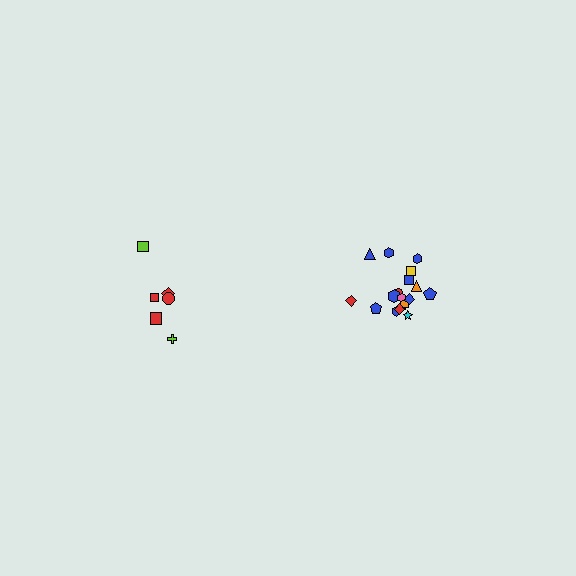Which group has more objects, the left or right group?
The right group.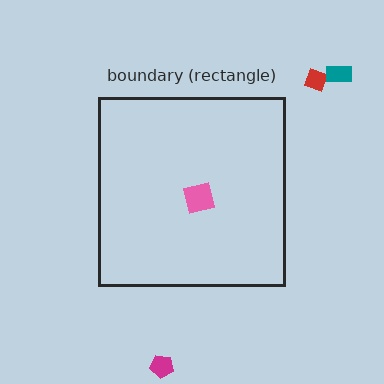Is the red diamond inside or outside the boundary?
Outside.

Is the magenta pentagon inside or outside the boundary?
Outside.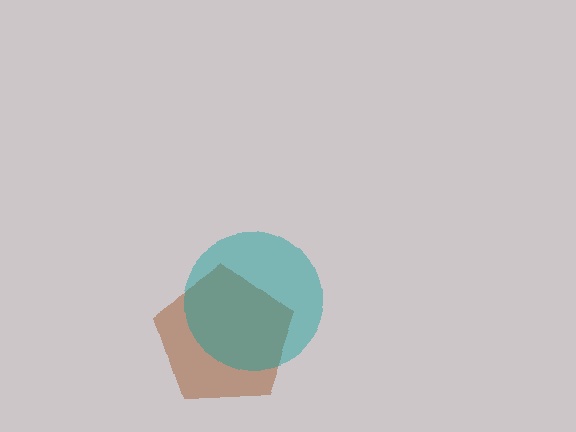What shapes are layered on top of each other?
The layered shapes are: a brown pentagon, a teal circle.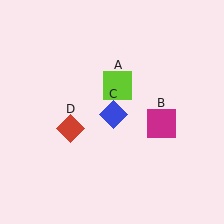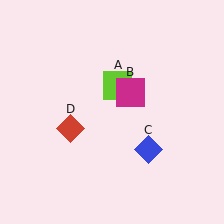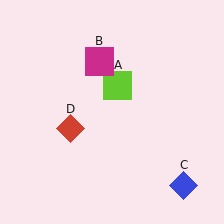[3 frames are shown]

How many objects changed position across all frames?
2 objects changed position: magenta square (object B), blue diamond (object C).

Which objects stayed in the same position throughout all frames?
Lime square (object A) and red diamond (object D) remained stationary.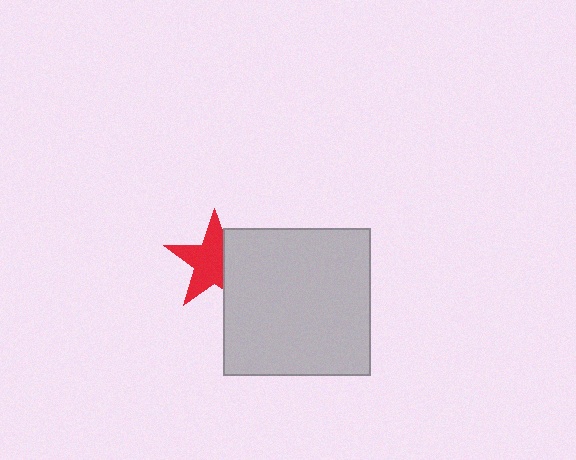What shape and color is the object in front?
The object in front is a light gray square.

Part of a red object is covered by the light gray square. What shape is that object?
It is a star.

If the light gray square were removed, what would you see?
You would see the complete red star.